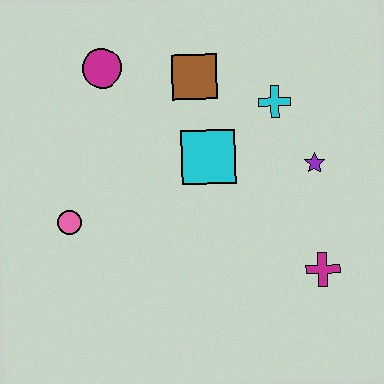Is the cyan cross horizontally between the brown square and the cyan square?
No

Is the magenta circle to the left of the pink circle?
No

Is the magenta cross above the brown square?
No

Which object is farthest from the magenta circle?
The magenta cross is farthest from the magenta circle.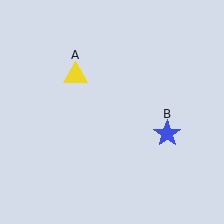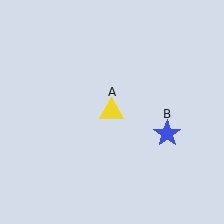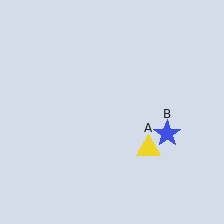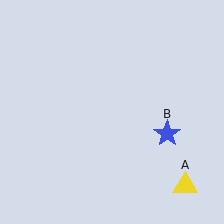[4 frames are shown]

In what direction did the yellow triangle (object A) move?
The yellow triangle (object A) moved down and to the right.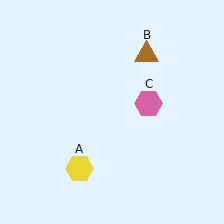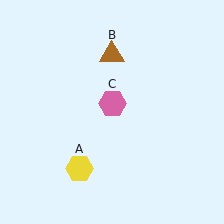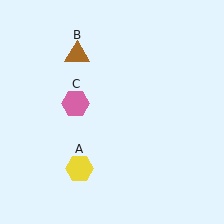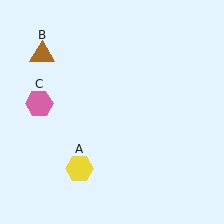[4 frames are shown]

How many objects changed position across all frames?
2 objects changed position: brown triangle (object B), pink hexagon (object C).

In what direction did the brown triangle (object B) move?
The brown triangle (object B) moved left.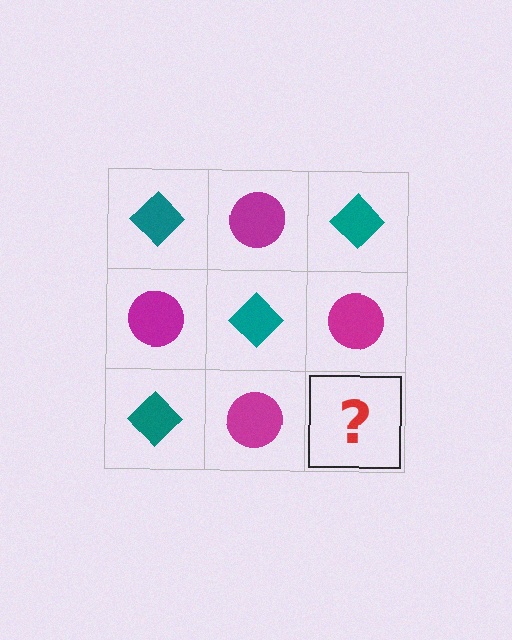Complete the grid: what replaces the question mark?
The question mark should be replaced with a teal diamond.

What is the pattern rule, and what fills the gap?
The rule is that it alternates teal diamond and magenta circle in a checkerboard pattern. The gap should be filled with a teal diamond.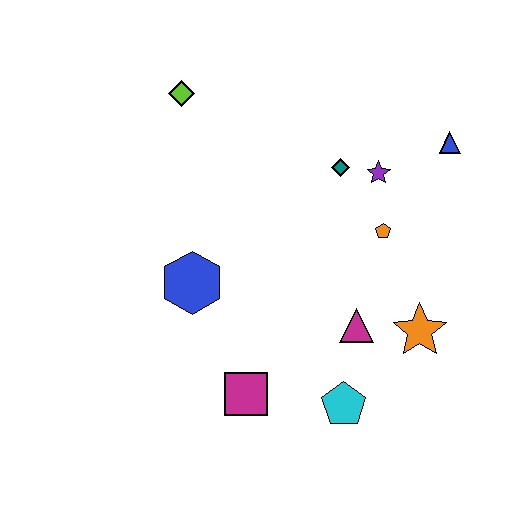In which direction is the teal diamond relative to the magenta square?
The teal diamond is above the magenta square.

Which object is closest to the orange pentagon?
The purple star is closest to the orange pentagon.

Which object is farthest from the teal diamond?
The magenta square is farthest from the teal diamond.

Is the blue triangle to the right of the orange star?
Yes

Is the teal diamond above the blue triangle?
No